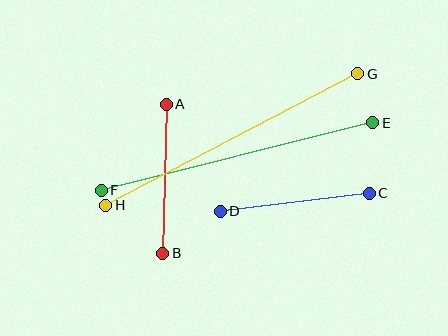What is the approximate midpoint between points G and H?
The midpoint is at approximately (232, 139) pixels.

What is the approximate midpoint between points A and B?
The midpoint is at approximately (164, 179) pixels.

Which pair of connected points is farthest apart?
Points G and H are farthest apart.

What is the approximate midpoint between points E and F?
The midpoint is at approximately (237, 157) pixels.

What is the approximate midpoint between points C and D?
The midpoint is at approximately (295, 202) pixels.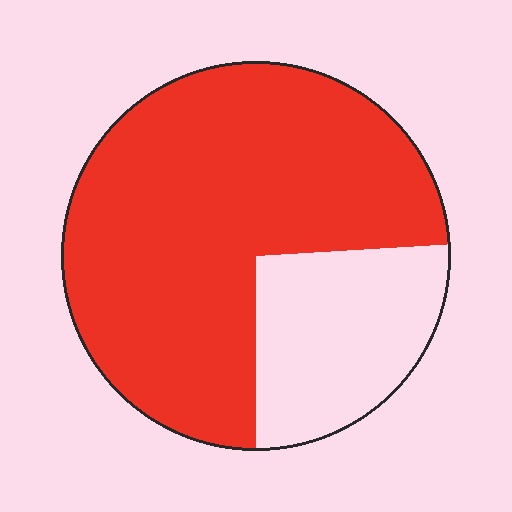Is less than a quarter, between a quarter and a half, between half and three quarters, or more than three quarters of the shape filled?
Between half and three quarters.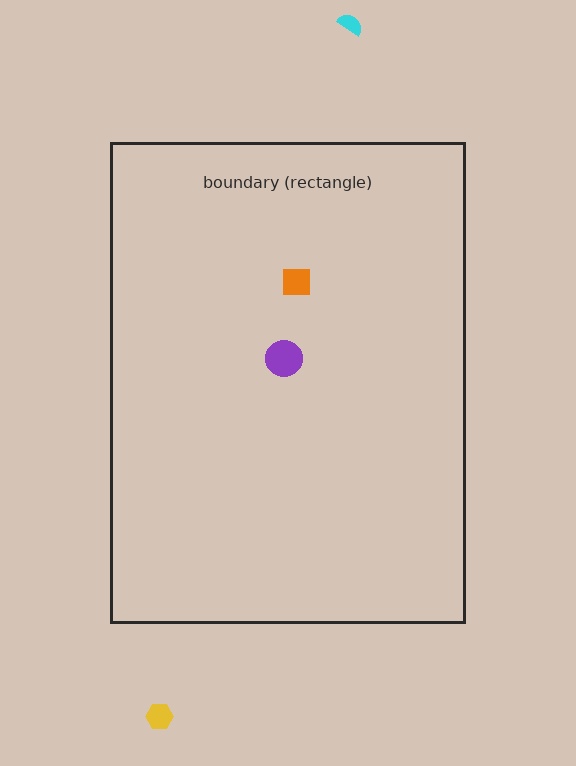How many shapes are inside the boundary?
2 inside, 2 outside.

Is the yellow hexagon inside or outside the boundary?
Outside.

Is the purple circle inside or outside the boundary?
Inside.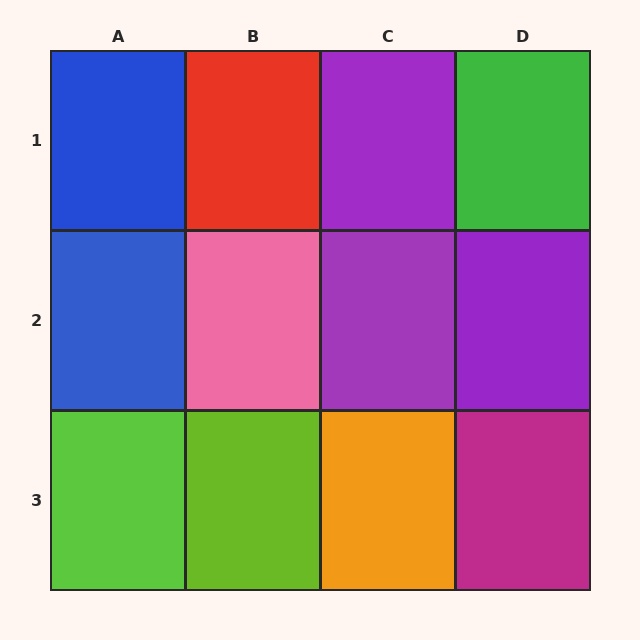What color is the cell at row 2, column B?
Pink.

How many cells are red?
1 cell is red.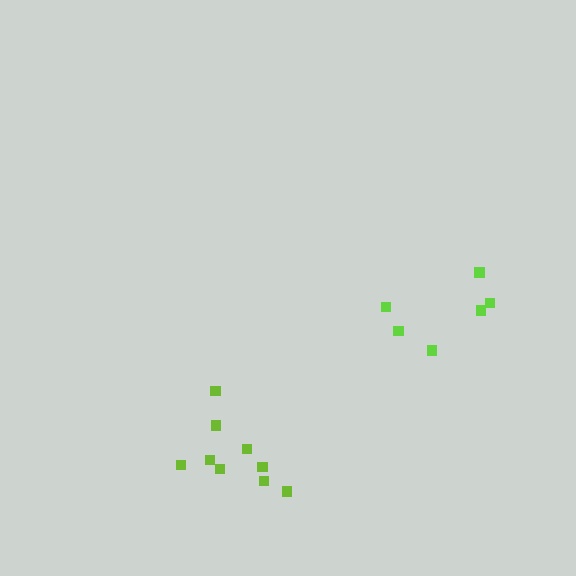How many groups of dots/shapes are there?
There are 2 groups.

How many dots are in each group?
Group 1: 9 dots, Group 2: 6 dots (15 total).